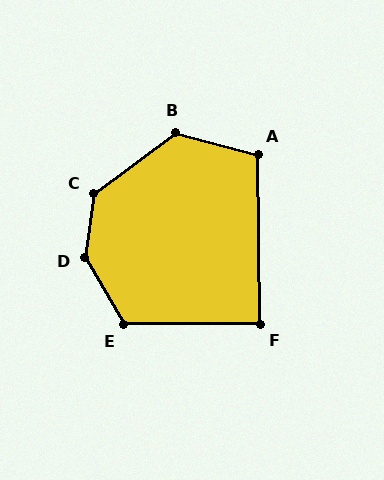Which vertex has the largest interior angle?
D, at approximately 142 degrees.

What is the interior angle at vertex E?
Approximately 120 degrees (obtuse).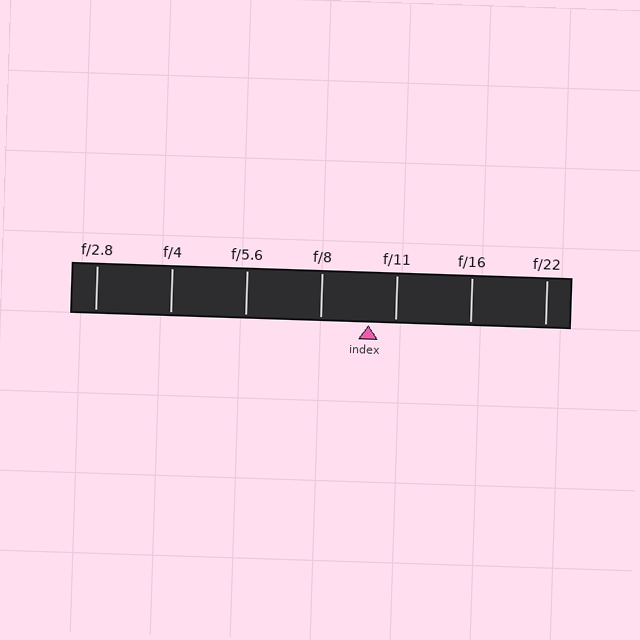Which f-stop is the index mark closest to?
The index mark is closest to f/11.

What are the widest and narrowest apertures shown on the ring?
The widest aperture shown is f/2.8 and the narrowest is f/22.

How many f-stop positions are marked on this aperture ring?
There are 7 f-stop positions marked.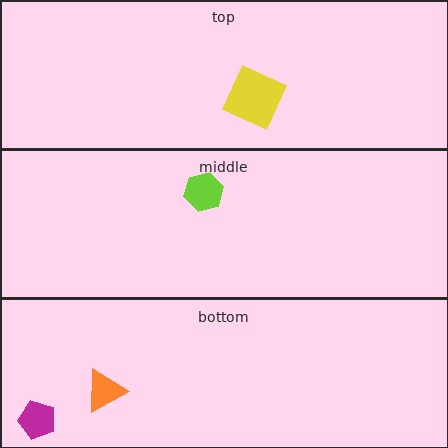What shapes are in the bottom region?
The magenta pentagon, the orange triangle.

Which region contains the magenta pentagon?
The bottom region.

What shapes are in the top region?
The yellow square.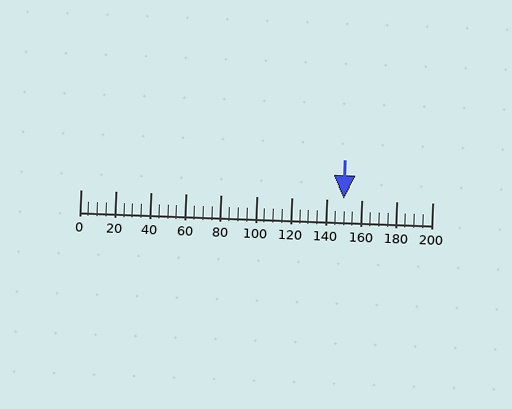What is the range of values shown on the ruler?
The ruler shows values from 0 to 200.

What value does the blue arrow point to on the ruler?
The blue arrow points to approximately 150.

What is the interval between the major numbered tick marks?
The major tick marks are spaced 20 units apart.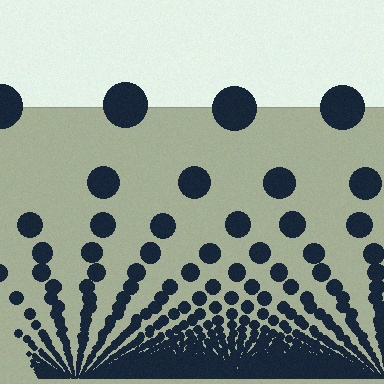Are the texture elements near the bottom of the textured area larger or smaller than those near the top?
Smaller. The gradient is inverted — elements near the bottom are smaller and denser.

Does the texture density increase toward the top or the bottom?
Density increases toward the bottom.